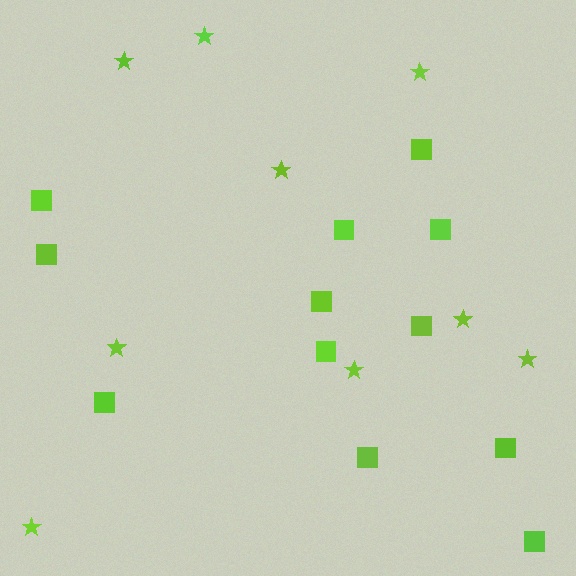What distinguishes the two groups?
There are 2 groups: one group of squares (12) and one group of stars (9).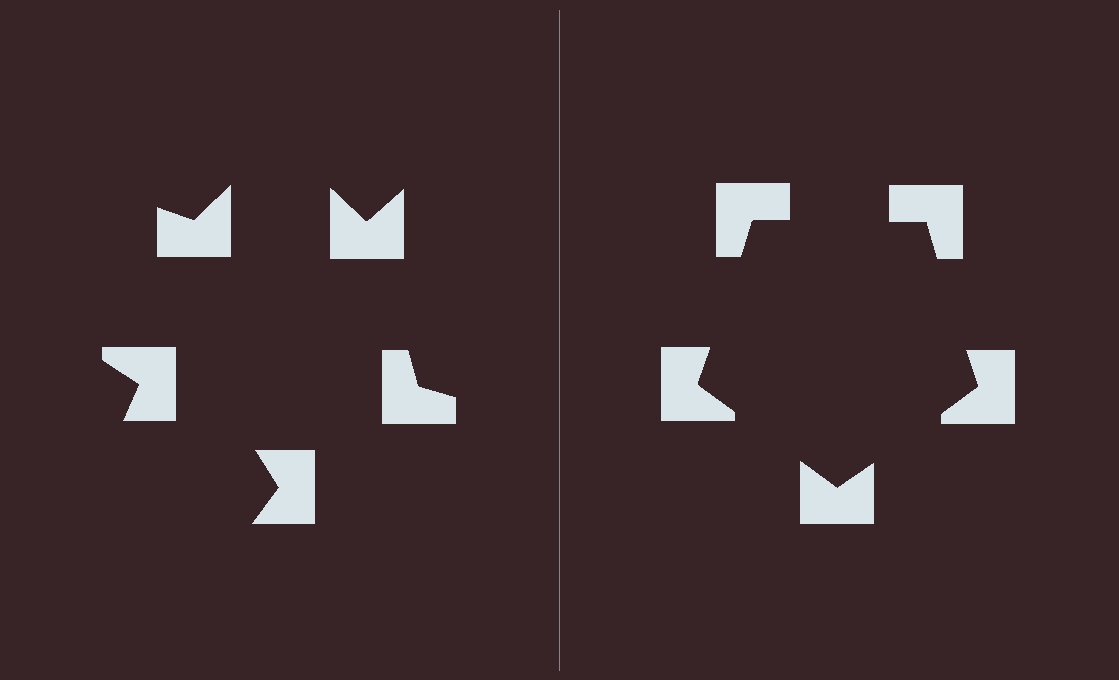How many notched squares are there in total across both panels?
10 — 5 on each side.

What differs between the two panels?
The notched squares are positioned identically on both sides; only the wedge orientations differ. On the right they align to a pentagon; on the left they are misaligned.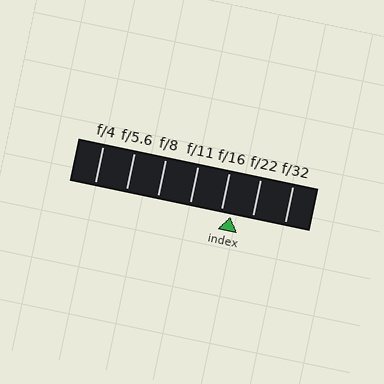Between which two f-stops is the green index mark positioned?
The index mark is between f/16 and f/22.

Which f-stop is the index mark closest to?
The index mark is closest to f/16.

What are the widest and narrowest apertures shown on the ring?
The widest aperture shown is f/4 and the narrowest is f/32.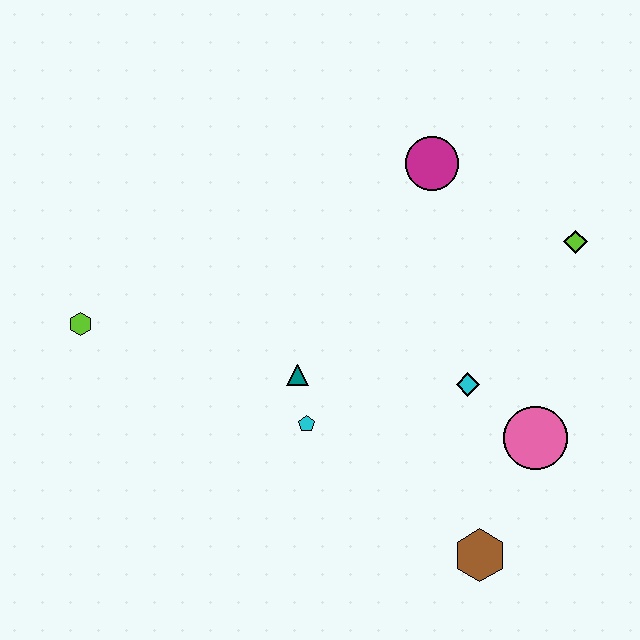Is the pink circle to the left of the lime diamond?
Yes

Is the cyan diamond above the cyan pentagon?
Yes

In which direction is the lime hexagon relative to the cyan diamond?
The lime hexagon is to the left of the cyan diamond.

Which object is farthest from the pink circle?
The lime hexagon is farthest from the pink circle.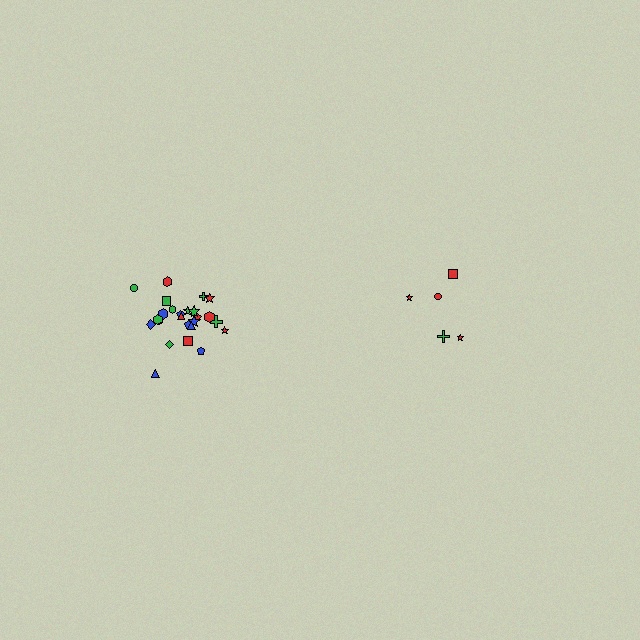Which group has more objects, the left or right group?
The left group.